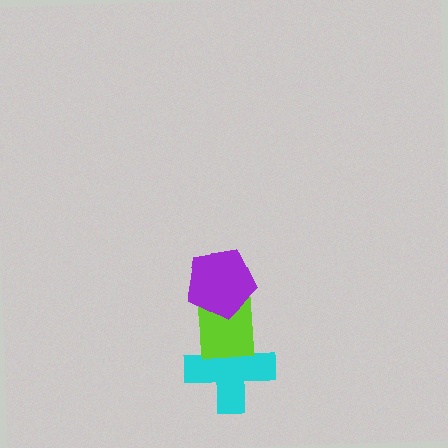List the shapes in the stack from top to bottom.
From top to bottom: the purple pentagon, the lime rectangle, the cyan cross.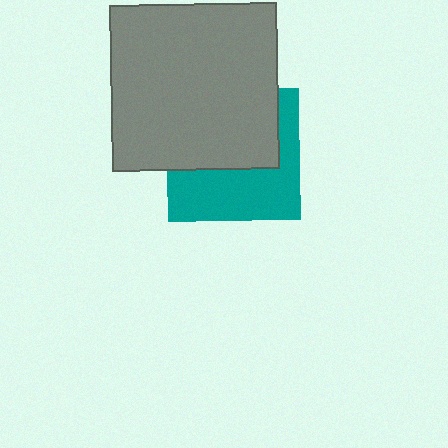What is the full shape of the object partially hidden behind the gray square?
The partially hidden object is a teal square.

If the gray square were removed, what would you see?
You would see the complete teal square.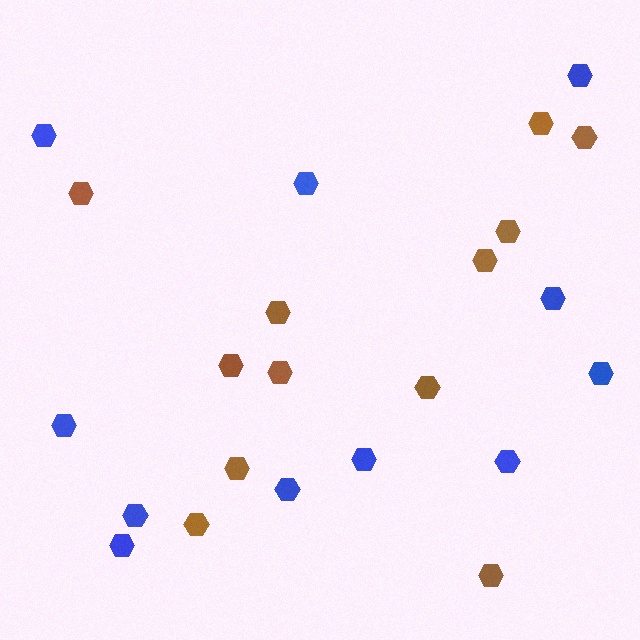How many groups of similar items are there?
There are 2 groups: one group of brown hexagons (12) and one group of blue hexagons (11).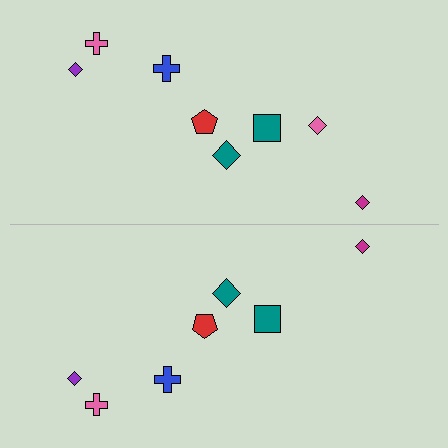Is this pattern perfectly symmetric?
No, the pattern is not perfectly symmetric. A pink diamond is missing from the bottom side.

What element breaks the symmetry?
A pink diamond is missing from the bottom side.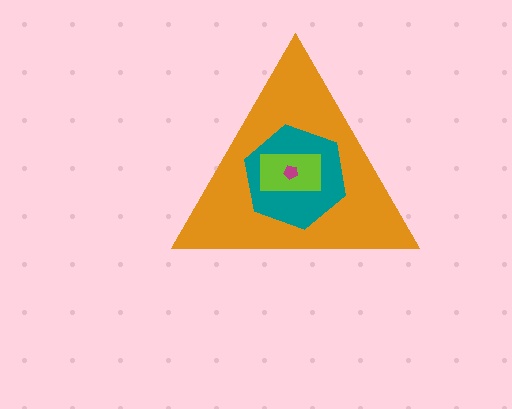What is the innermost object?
The magenta pentagon.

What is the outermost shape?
The orange triangle.